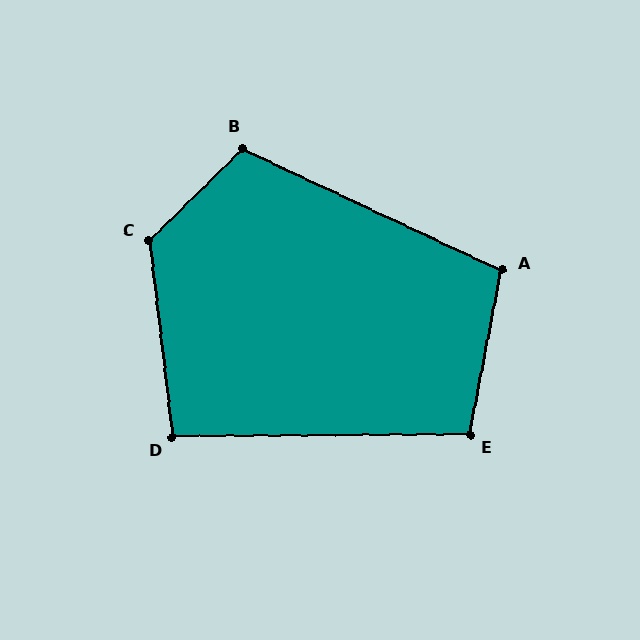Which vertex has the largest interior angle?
C, at approximately 128 degrees.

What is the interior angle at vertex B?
Approximately 110 degrees (obtuse).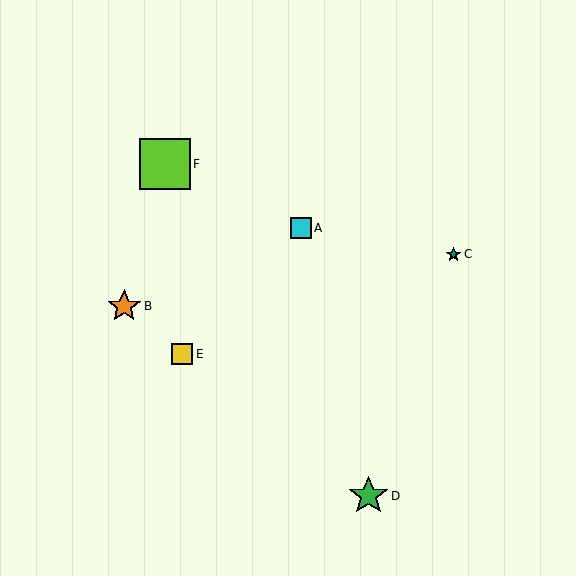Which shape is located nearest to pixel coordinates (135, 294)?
The orange star (labeled B) at (124, 306) is nearest to that location.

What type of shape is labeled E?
Shape E is a yellow square.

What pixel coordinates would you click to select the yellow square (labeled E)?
Click at (182, 354) to select the yellow square E.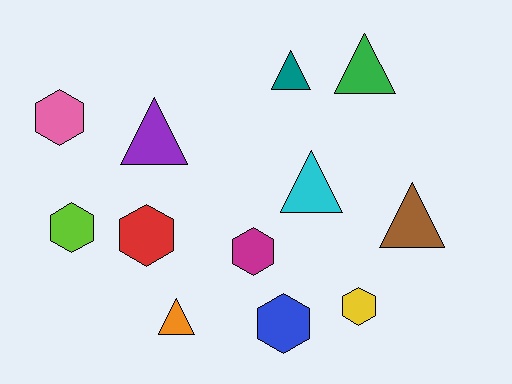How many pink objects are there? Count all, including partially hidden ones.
There is 1 pink object.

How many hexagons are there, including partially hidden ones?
There are 6 hexagons.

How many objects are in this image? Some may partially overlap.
There are 12 objects.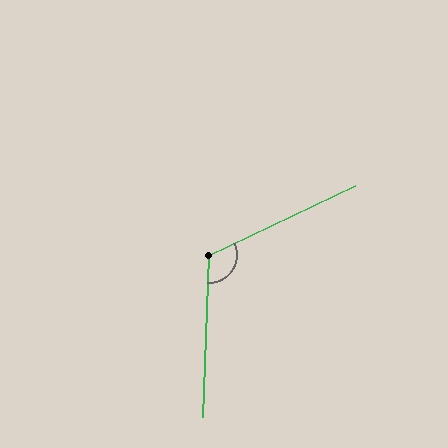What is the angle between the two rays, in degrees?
Approximately 118 degrees.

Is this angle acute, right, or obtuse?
It is obtuse.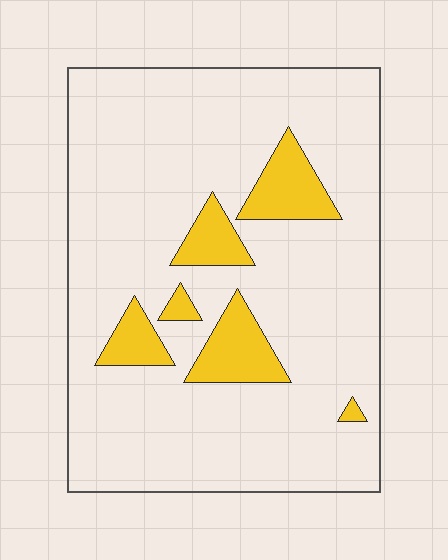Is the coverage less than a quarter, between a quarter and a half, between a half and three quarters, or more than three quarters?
Less than a quarter.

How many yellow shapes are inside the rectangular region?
6.